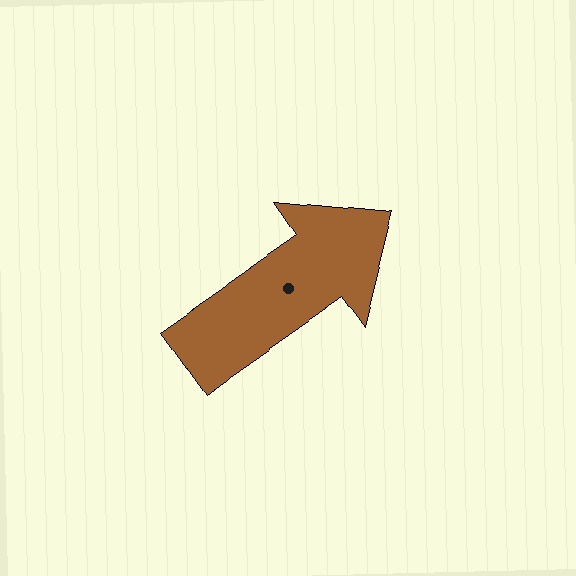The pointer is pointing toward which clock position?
Roughly 2 o'clock.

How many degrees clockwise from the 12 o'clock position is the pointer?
Approximately 55 degrees.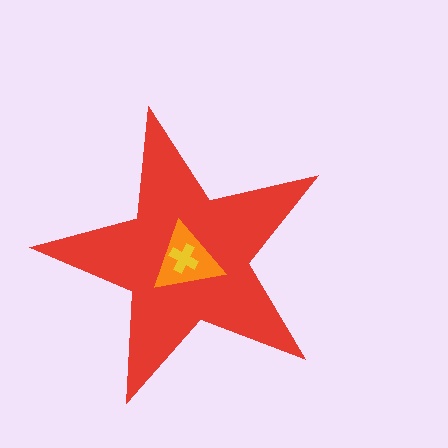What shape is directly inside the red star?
The orange triangle.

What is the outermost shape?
The red star.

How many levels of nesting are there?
3.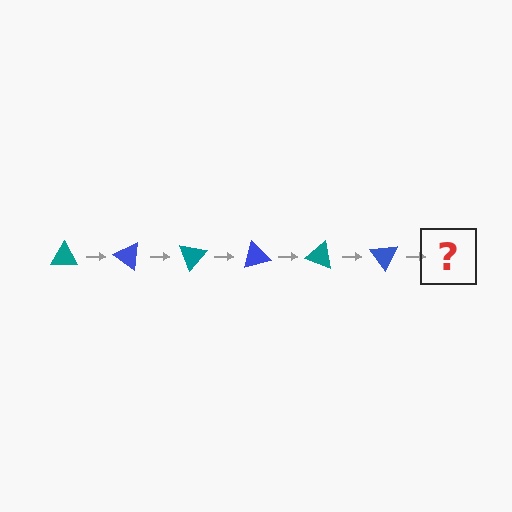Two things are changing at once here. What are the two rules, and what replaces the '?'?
The two rules are that it rotates 35 degrees each step and the color cycles through teal and blue. The '?' should be a teal triangle, rotated 210 degrees from the start.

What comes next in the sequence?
The next element should be a teal triangle, rotated 210 degrees from the start.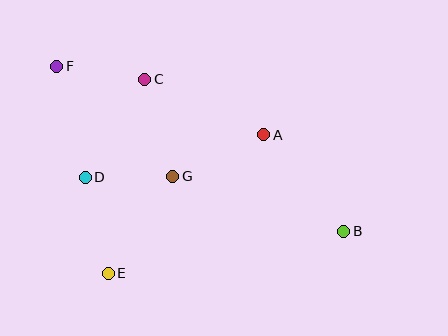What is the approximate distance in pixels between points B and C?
The distance between B and C is approximately 250 pixels.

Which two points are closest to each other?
Points D and G are closest to each other.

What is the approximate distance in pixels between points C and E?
The distance between C and E is approximately 198 pixels.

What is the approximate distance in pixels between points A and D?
The distance between A and D is approximately 184 pixels.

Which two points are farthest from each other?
Points B and F are farthest from each other.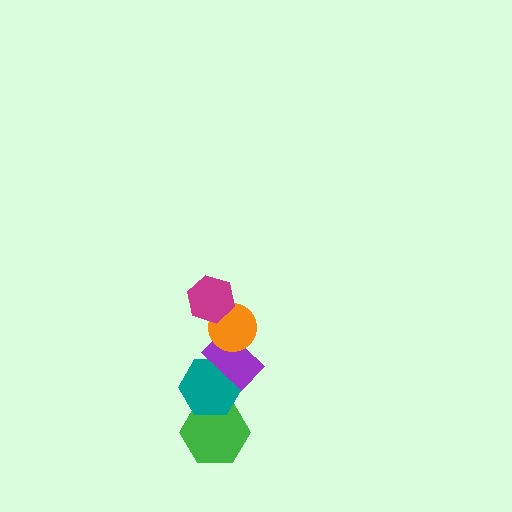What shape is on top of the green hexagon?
The teal hexagon is on top of the green hexagon.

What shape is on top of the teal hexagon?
The purple rectangle is on top of the teal hexagon.